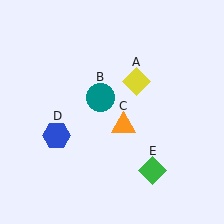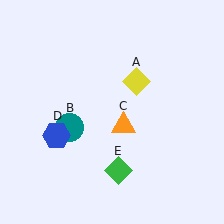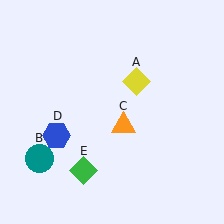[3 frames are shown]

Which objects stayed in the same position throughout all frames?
Yellow diamond (object A) and orange triangle (object C) and blue hexagon (object D) remained stationary.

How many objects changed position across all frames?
2 objects changed position: teal circle (object B), green diamond (object E).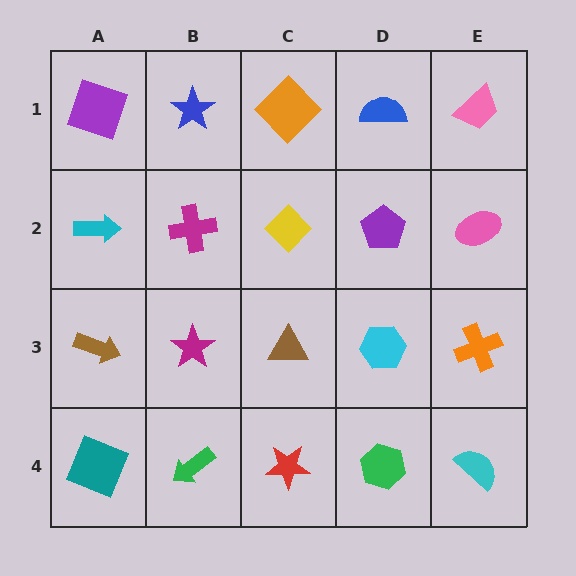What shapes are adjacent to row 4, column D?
A cyan hexagon (row 3, column D), a red star (row 4, column C), a cyan semicircle (row 4, column E).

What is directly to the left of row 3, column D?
A brown triangle.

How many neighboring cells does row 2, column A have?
3.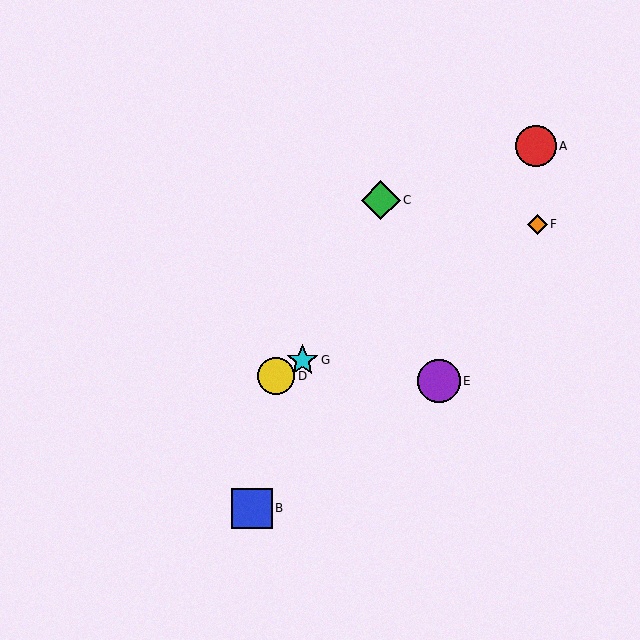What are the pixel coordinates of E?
Object E is at (439, 381).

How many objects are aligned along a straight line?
3 objects (D, F, G) are aligned along a straight line.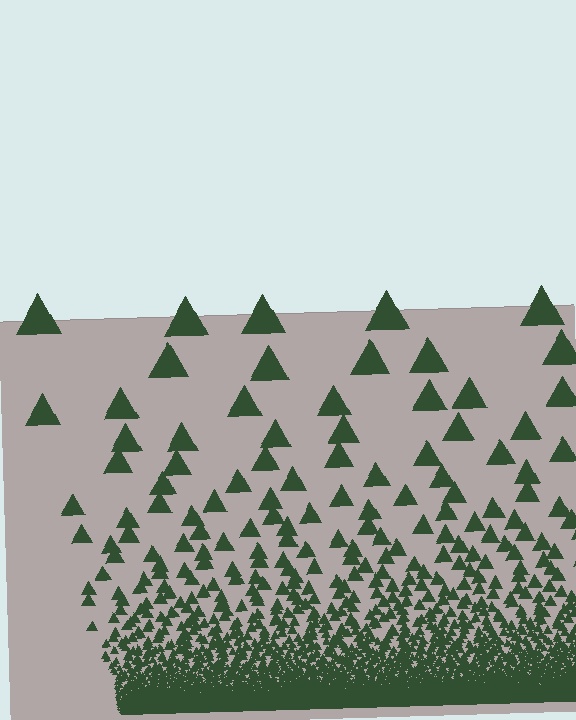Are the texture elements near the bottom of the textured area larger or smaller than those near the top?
Smaller. The gradient is inverted — elements near the bottom are smaller and denser.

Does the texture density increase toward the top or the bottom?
Density increases toward the bottom.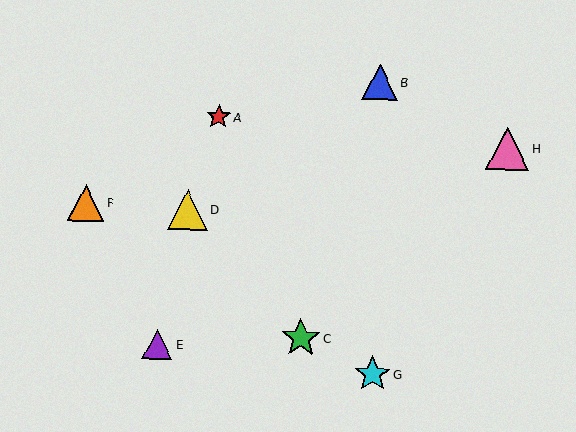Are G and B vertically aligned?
Yes, both are at x≈372.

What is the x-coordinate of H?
Object H is at x≈508.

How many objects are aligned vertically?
2 objects (B, G) are aligned vertically.